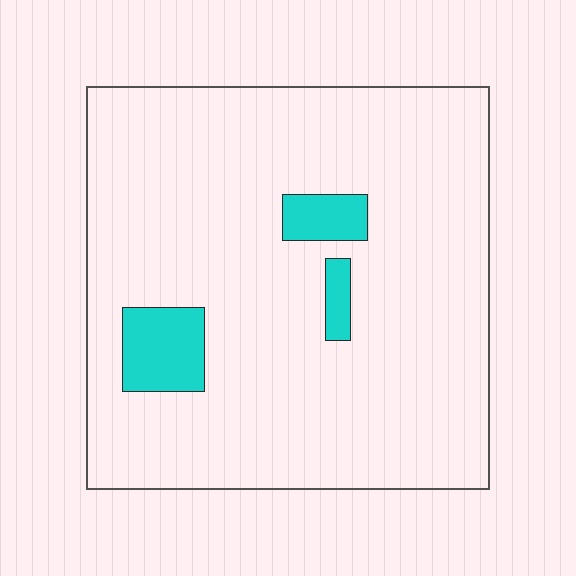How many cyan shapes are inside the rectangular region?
3.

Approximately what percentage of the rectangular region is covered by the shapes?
Approximately 10%.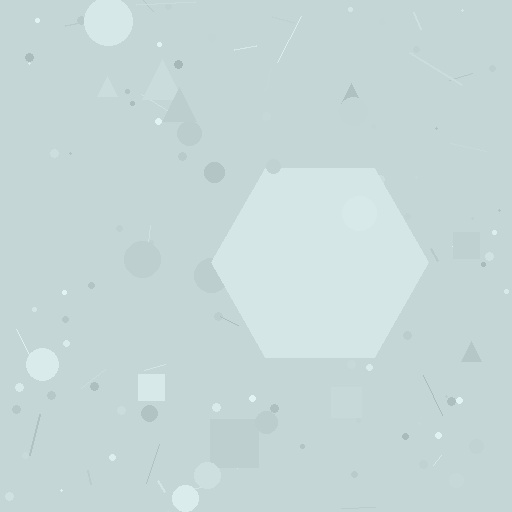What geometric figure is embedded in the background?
A hexagon is embedded in the background.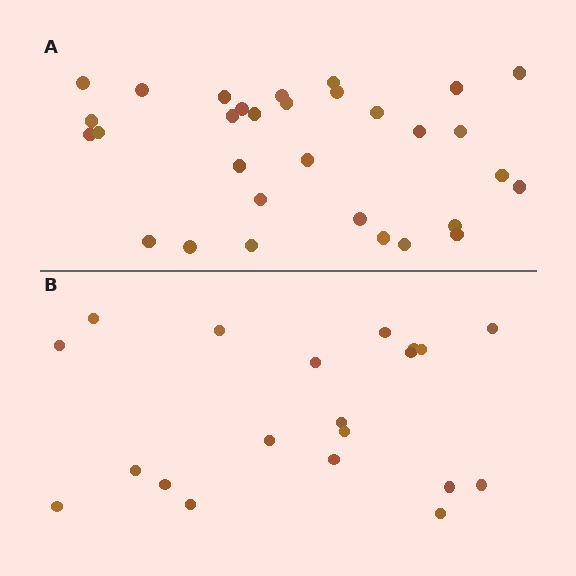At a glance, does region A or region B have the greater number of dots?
Region A (the top region) has more dots.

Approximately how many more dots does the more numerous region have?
Region A has roughly 12 or so more dots than region B.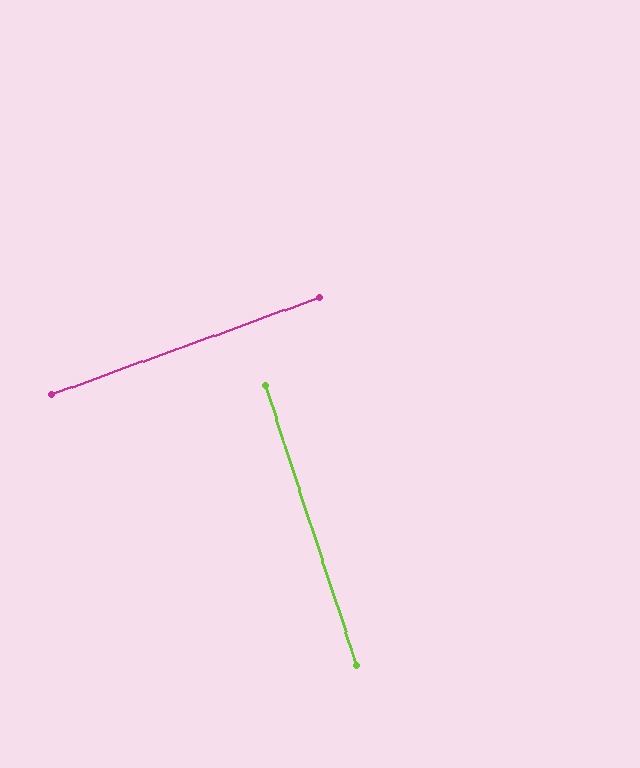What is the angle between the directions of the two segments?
Approximately 88 degrees.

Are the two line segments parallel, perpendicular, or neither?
Perpendicular — they meet at approximately 88°.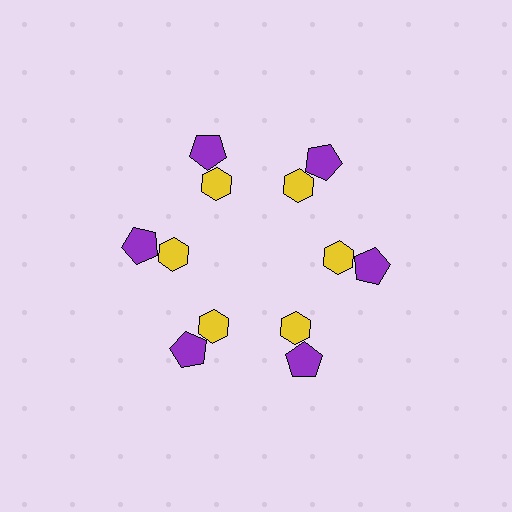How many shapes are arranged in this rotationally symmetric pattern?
There are 12 shapes, arranged in 6 groups of 2.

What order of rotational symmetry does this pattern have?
This pattern has 6-fold rotational symmetry.